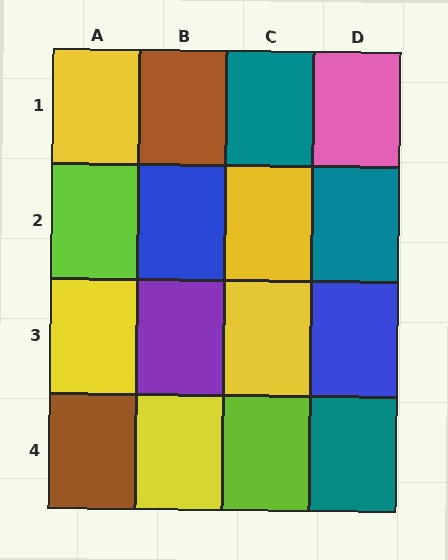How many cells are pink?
1 cell is pink.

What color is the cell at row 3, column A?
Yellow.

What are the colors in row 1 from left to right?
Yellow, brown, teal, pink.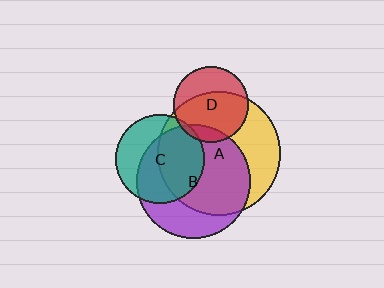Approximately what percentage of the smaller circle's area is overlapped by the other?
Approximately 65%.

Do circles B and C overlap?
Yes.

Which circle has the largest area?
Circle A (yellow).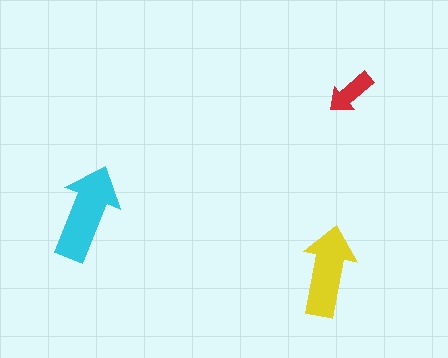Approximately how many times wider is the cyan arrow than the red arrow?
About 2 times wider.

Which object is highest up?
The red arrow is topmost.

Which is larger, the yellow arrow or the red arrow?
The yellow one.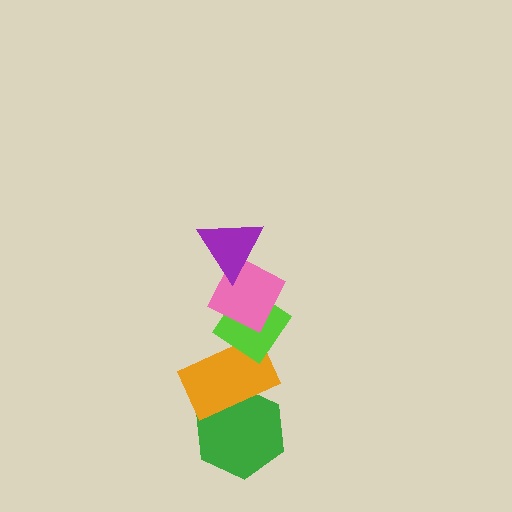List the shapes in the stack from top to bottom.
From top to bottom: the purple triangle, the pink diamond, the lime diamond, the orange rectangle, the green hexagon.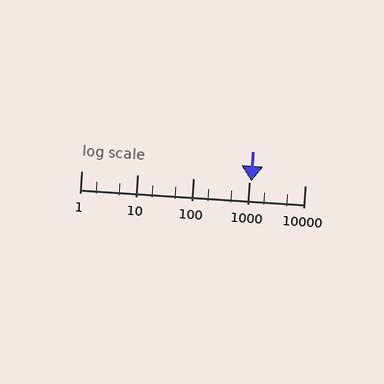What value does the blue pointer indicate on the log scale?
The pointer indicates approximately 1100.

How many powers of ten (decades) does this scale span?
The scale spans 4 decades, from 1 to 10000.